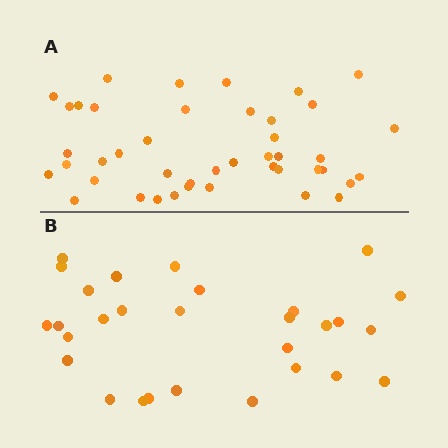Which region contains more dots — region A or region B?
Region A (the top region) has more dots.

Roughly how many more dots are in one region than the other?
Region A has approximately 15 more dots than region B.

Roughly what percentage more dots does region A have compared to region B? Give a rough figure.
About 50% more.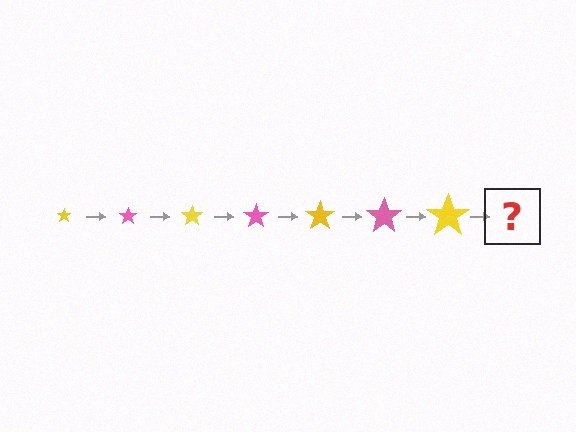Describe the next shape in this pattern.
It should be a pink star, larger than the previous one.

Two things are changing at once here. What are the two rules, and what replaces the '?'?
The two rules are that the star grows larger each step and the color cycles through yellow and pink. The '?' should be a pink star, larger than the previous one.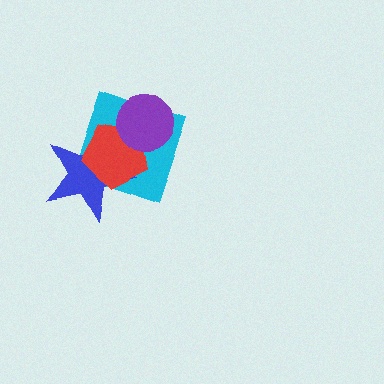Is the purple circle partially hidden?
No, no other shape covers it.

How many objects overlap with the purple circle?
2 objects overlap with the purple circle.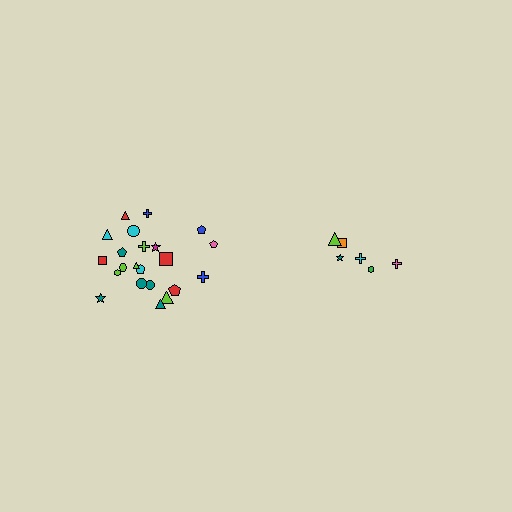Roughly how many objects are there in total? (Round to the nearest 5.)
Roughly 30 objects in total.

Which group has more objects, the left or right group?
The left group.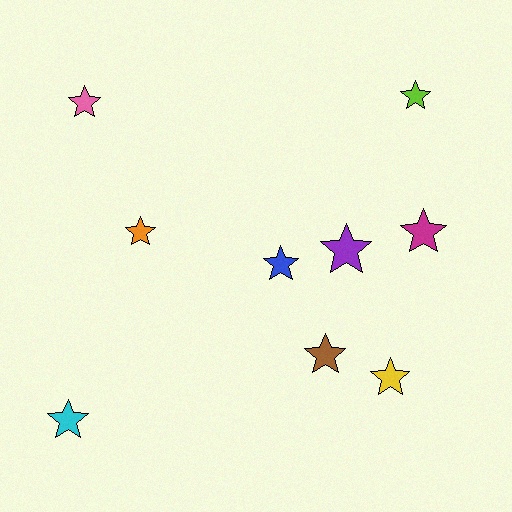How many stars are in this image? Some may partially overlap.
There are 9 stars.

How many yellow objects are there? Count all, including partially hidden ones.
There is 1 yellow object.